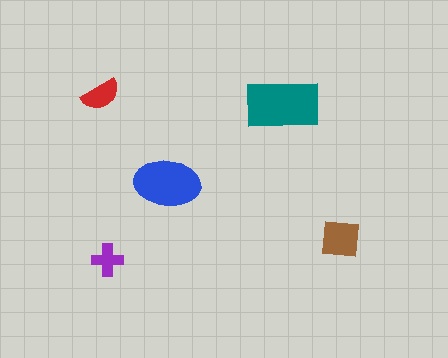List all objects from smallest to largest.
The purple cross, the red semicircle, the brown square, the blue ellipse, the teal rectangle.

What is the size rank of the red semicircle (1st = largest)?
4th.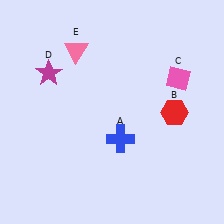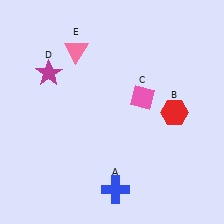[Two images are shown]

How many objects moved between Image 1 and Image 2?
2 objects moved between the two images.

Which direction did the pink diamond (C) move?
The pink diamond (C) moved left.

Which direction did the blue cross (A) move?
The blue cross (A) moved down.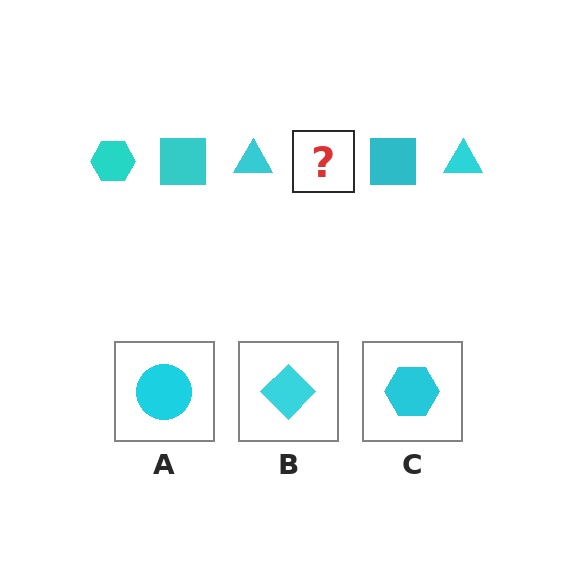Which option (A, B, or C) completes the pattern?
C.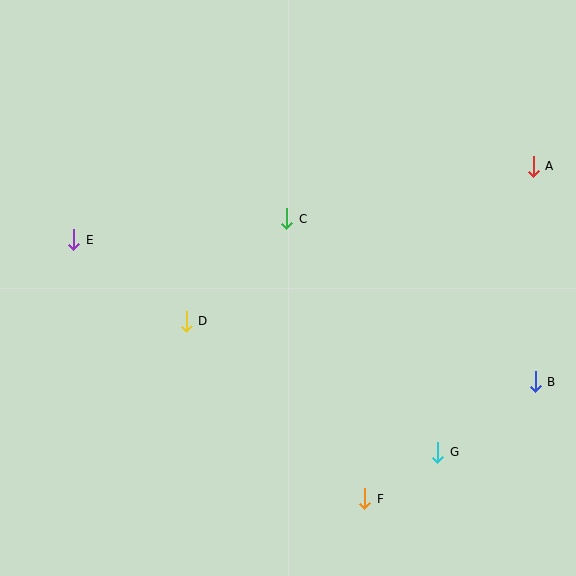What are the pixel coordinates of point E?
Point E is at (74, 239).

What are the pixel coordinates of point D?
Point D is at (186, 321).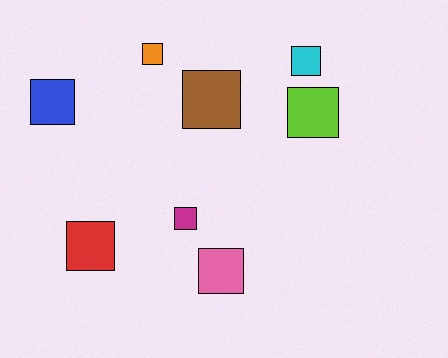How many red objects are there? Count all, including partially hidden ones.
There is 1 red object.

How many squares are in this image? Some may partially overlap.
There are 8 squares.